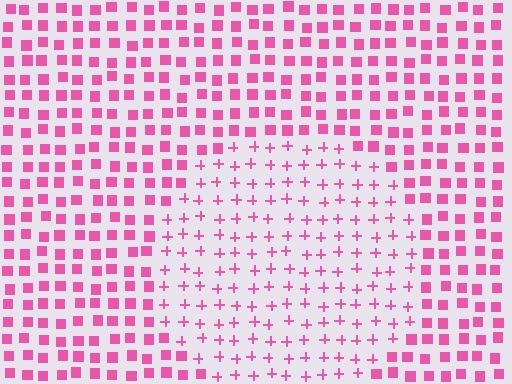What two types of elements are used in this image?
The image uses plus signs inside the circle region and squares outside it.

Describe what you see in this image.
The image is filled with small pink elements arranged in a uniform grid. A circle-shaped region contains plus signs, while the surrounding area contains squares. The boundary is defined purely by the change in element shape.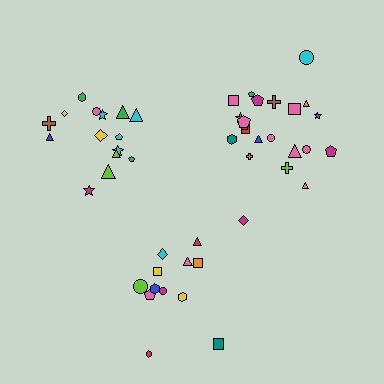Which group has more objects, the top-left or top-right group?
The top-right group.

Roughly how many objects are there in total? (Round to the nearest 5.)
Roughly 50 objects in total.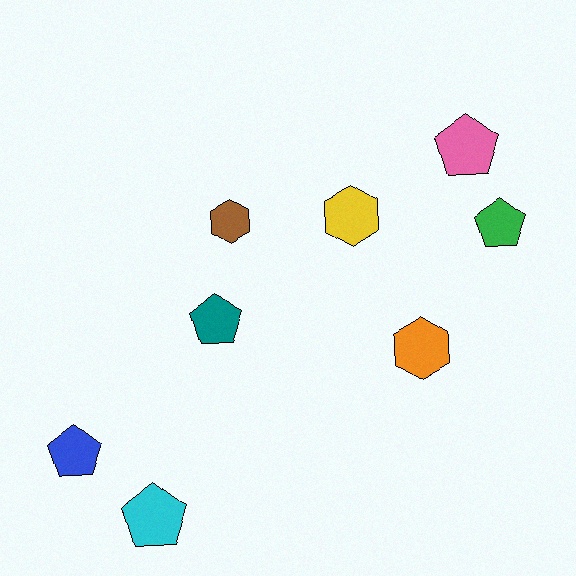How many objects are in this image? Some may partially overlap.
There are 8 objects.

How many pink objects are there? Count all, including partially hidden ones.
There is 1 pink object.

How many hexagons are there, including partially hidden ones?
There are 3 hexagons.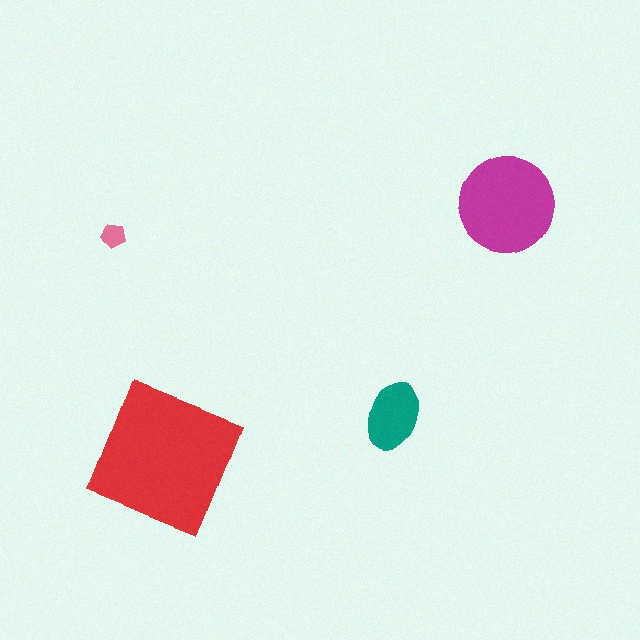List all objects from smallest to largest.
The pink pentagon, the teal ellipse, the magenta circle, the red square.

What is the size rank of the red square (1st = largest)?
1st.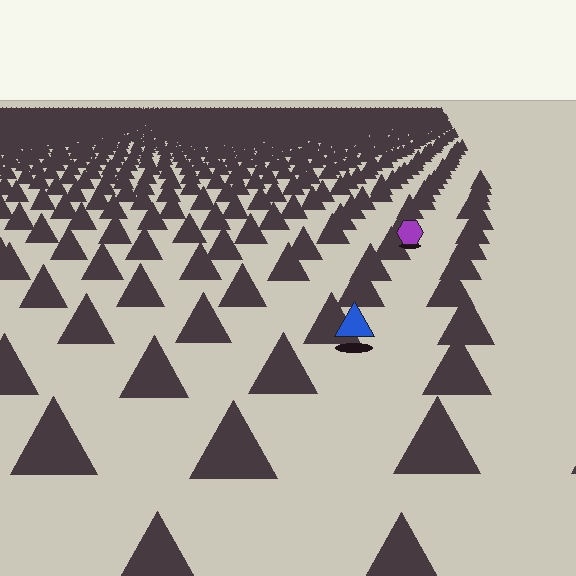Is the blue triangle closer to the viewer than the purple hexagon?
Yes. The blue triangle is closer — you can tell from the texture gradient: the ground texture is coarser near it.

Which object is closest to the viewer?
The blue triangle is closest. The texture marks near it are larger and more spread out.